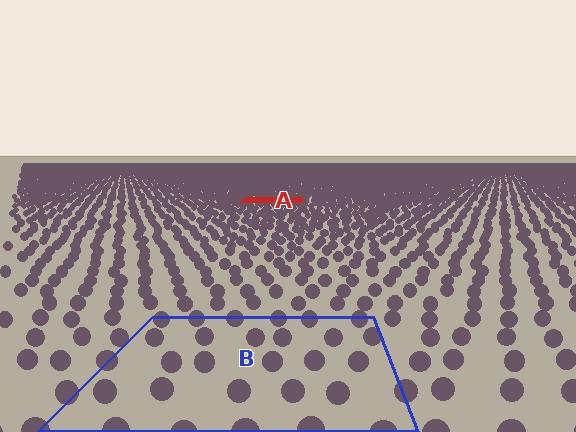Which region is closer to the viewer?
Region B is closer. The texture elements there are larger and more spread out.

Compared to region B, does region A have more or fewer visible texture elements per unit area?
Region A has more texture elements per unit area — they are packed more densely because it is farther away.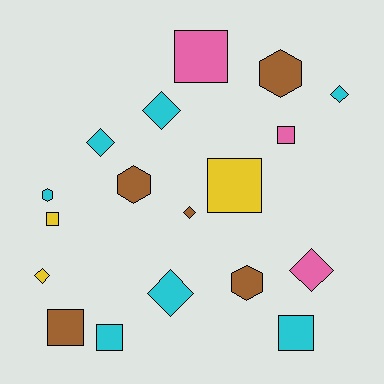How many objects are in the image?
There are 18 objects.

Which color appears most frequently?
Cyan, with 7 objects.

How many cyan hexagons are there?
There is 1 cyan hexagon.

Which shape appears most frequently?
Square, with 7 objects.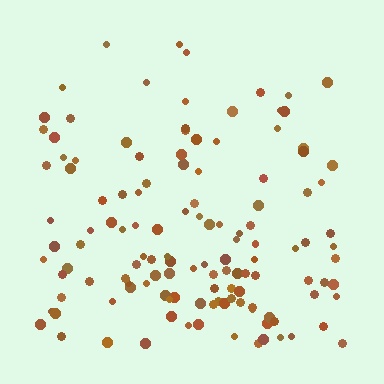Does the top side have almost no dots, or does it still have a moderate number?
Still a moderate number, just noticeably fewer than the bottom.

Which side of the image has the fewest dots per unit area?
The top.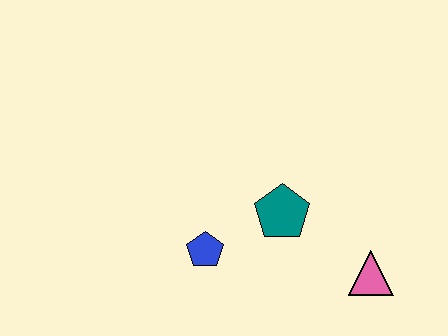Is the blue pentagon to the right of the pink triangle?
No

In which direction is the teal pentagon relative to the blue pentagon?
The teal pentagon is to the right of the blue pentagon.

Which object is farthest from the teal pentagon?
The pink triangle is farthest from the teal pentagon.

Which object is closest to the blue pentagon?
The teal pentagon is closest to the blue pentagon.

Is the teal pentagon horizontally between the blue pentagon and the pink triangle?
Yes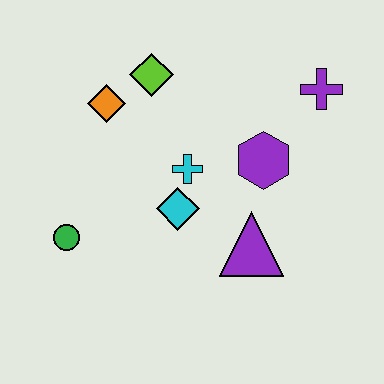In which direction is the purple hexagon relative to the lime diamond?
The purple hexagon is to the right of the lime diamond.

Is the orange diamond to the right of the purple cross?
No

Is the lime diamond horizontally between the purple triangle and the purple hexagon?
No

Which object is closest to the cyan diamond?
The cyan cross is closest to the cyan diamond.